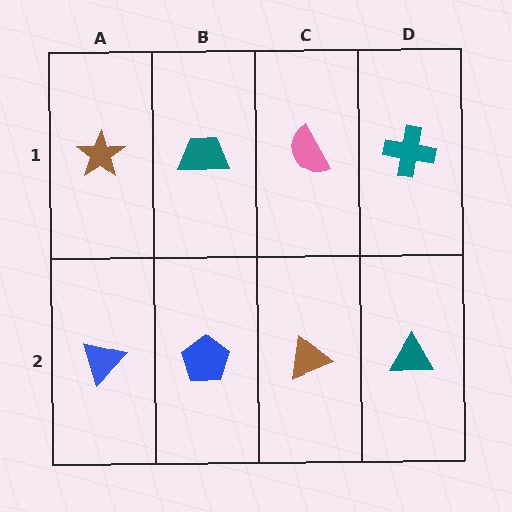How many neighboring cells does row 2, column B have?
3.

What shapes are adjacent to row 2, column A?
A brown star (row 1, column A), a blue pentagon (row 2, column B).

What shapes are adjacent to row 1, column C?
A brown triangle (row 2, column C), a teal trapezoid (row 1, column B), a teal cross (row 1, column D).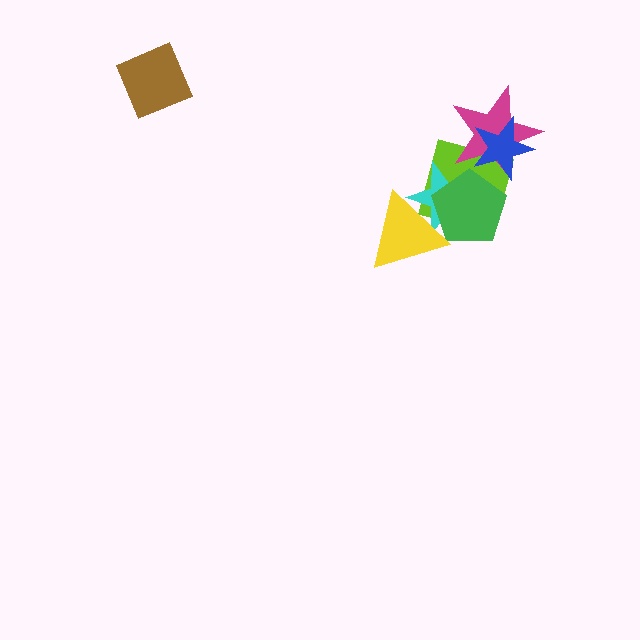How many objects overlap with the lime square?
4 objects overlap with the lime square.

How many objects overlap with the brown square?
0 objects overlap with the brown square.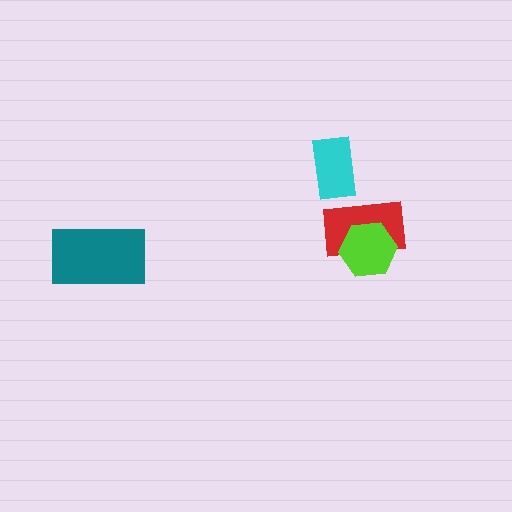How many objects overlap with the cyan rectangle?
0 objects overlap with the cyan rectangle.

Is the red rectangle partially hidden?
Yes, it is partially covered by another shape.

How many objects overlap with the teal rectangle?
0 objects overlap with the teal rectangle.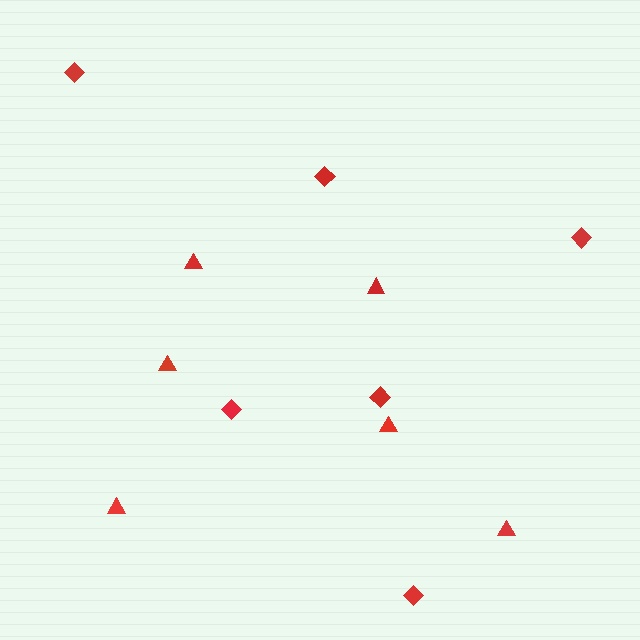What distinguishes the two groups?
There are 2 groups: one group of diamonds (6) and one group of triangles (6).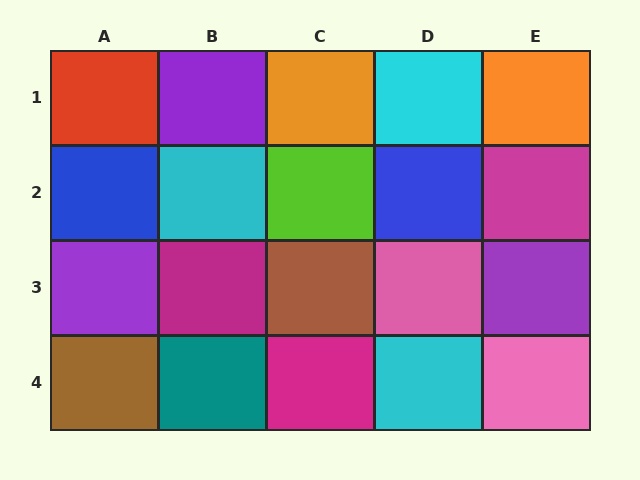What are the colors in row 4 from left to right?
Brown, teal, magenta, cyan, pink.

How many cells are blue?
2 cells are blue.